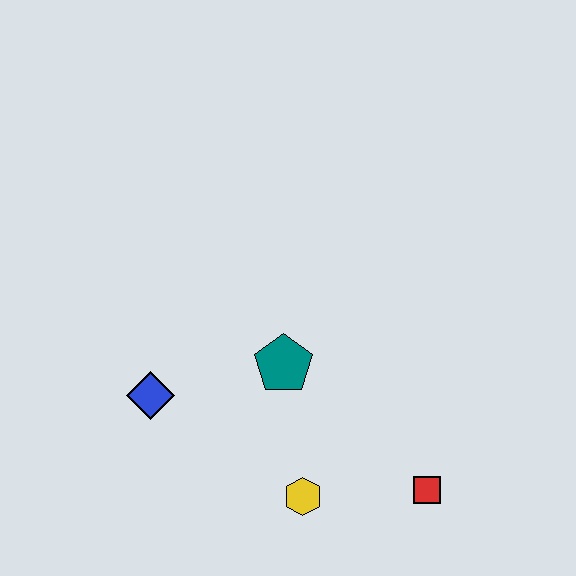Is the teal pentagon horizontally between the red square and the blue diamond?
Yes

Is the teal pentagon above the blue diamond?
Yes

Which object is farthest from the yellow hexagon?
The blue diamond is farthest from the yellow hexagon.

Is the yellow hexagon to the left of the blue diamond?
No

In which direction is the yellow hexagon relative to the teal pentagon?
The yellow hexagon is below the teal pentagon.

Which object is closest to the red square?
The yellow hexagon is closest to the red square.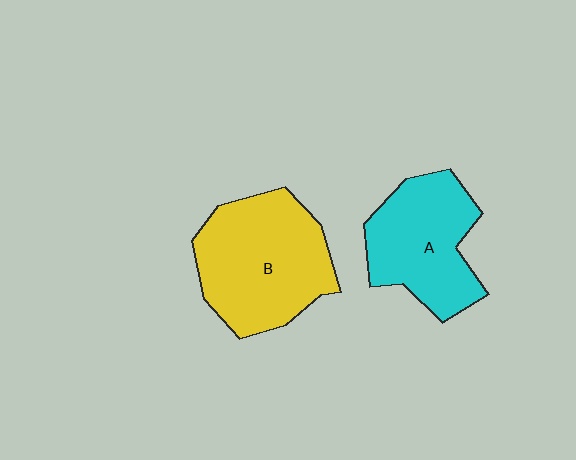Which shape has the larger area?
Shape B (yellow).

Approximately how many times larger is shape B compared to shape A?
Approximately 1.2 times.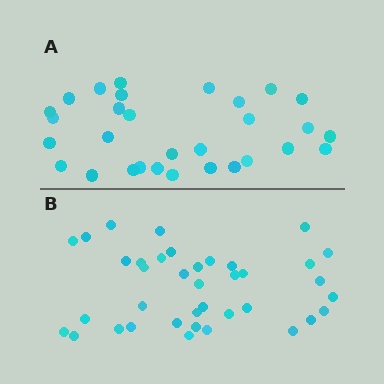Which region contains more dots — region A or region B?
Region B (the bottom region) has more dots.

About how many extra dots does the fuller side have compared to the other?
Region B has roughly 8 or so more dots than region A.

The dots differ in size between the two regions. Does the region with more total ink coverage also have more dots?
No. Region A has more total ink coverage because its dots are larger, but region B actually contains more individual dots. Total area can be misleading — the number of items is what matters here.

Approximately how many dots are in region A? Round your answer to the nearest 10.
About 30 dots.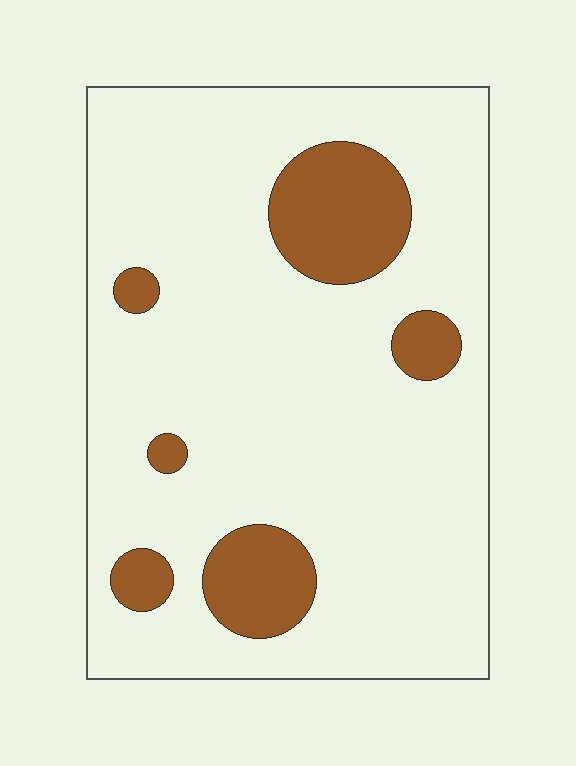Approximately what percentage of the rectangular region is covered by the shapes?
Approximately 15%.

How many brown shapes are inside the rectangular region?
6.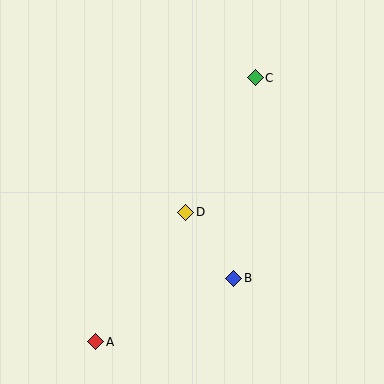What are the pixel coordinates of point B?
Point B is at (234, 278).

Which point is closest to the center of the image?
Point D at (186, 212) is closest to the center.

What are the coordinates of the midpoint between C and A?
The midpoint between C and A is at (175, 210).